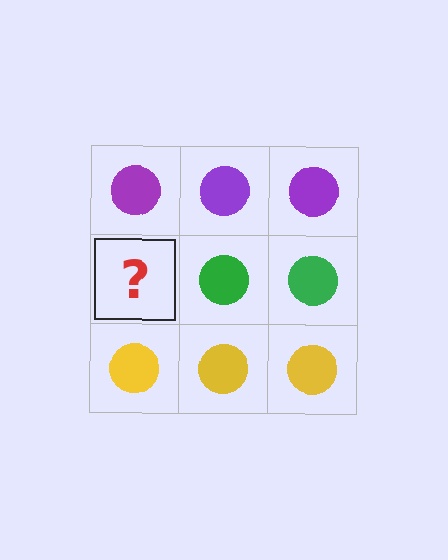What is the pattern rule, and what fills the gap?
The rule is that each row has a consistent color. The gap should be filled with a green circle.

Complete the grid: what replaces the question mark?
The question mark should be replaced with a green circle.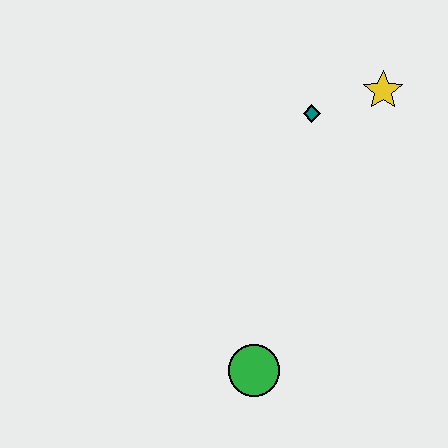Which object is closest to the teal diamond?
The yellow star is closest to the teal diamond.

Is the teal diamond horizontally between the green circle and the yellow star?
Yes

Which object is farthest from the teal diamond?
The green circle is farthest from the teal diamond.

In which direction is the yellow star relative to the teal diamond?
The yellow star is to the right of the teal diamond.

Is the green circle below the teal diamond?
Yes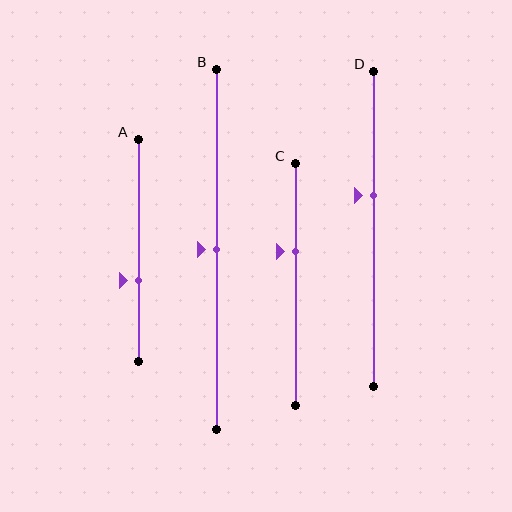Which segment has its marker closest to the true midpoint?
Segment B has its marker closest to the true midpoint.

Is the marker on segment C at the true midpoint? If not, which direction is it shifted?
No, the marker on segment C is shifted upward by about 14% of the segment length.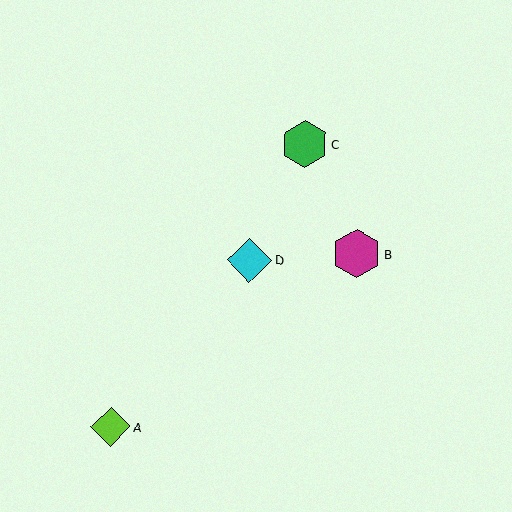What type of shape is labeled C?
Shape C is a green hexagon.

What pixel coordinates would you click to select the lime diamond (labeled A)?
Click at (111, 427) to select the lime diamond A.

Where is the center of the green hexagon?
The center of the green hexagon is at (305, 144).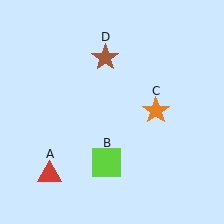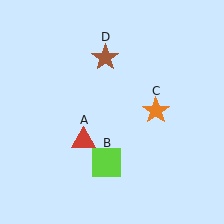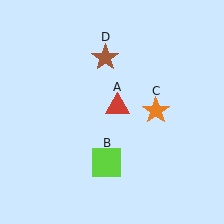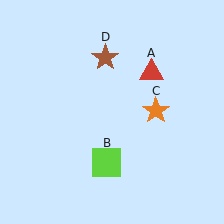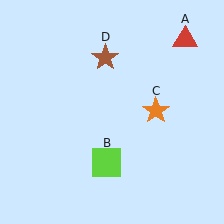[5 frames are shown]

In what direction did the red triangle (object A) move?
The red triangle (object A) moved up and to the right.